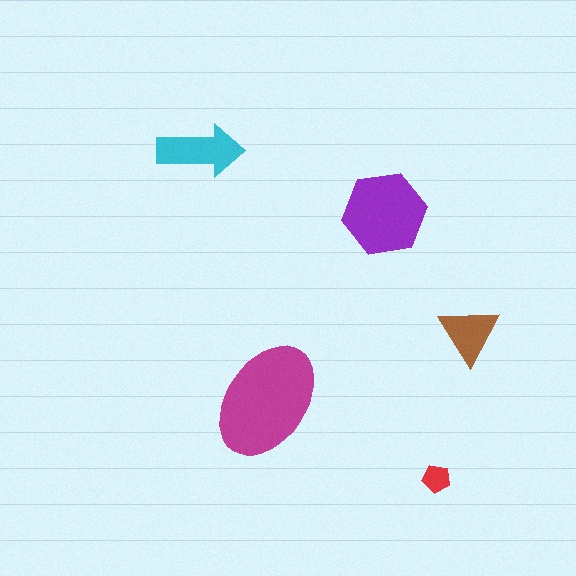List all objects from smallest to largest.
The red pentagon, the brown triangle, the cyan arrow, the purple hexagon, the magenta ellipse.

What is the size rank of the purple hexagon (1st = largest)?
2nd.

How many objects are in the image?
There are 5 objects in the image.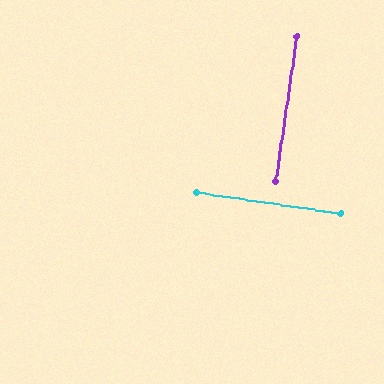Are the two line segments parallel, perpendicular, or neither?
Perpendicular — they meet at approximately 90°.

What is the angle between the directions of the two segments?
Approximately 90 degrees.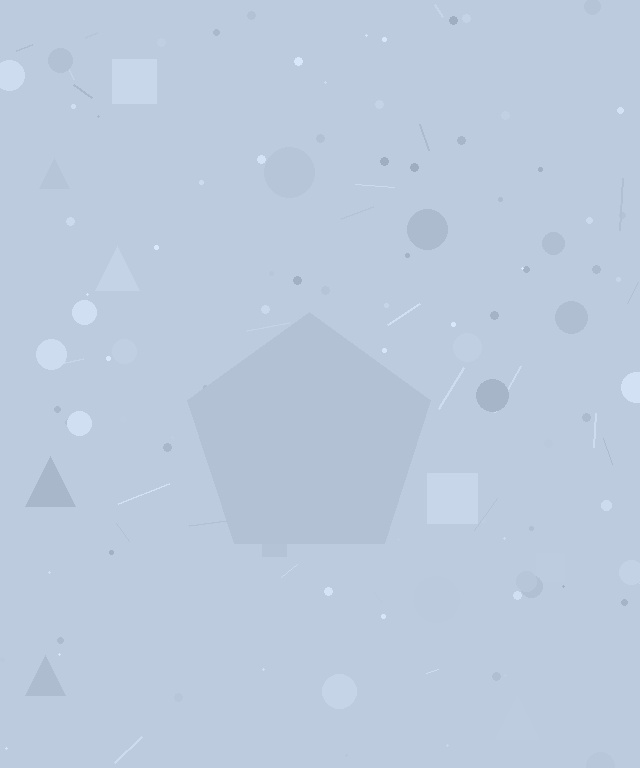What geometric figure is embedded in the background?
A pentagon is embedded in the background.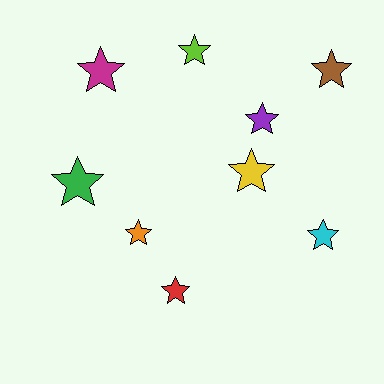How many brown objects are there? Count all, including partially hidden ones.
There is 1 brown object.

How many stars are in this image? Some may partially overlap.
There are 9 stars.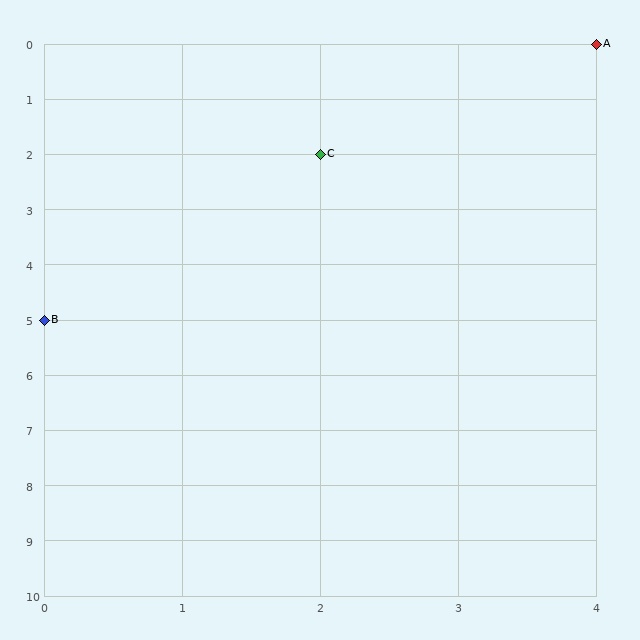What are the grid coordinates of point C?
Point C is at grid coordinates (2, 2).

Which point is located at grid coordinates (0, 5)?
Point B is at (0, 5).